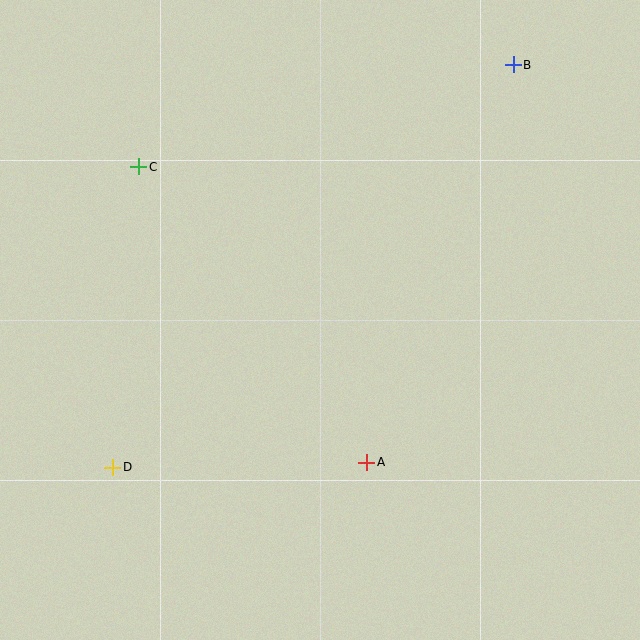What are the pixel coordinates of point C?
Point C is at (139, 167).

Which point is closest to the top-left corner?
Point C is closest to the top-left corner.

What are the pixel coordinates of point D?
Point D is at (113, 467).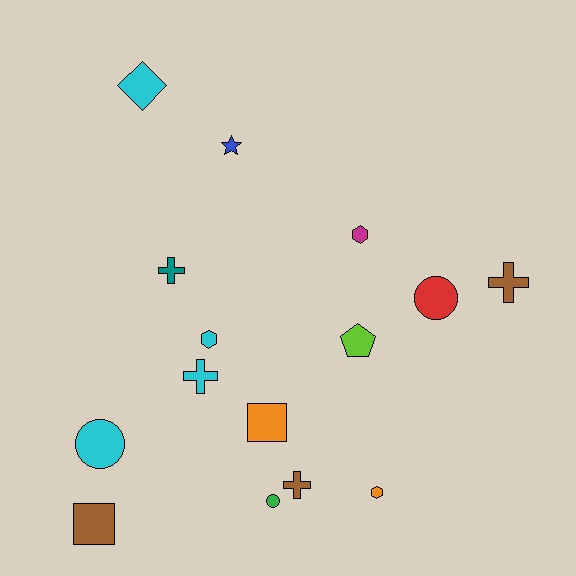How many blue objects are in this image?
There is 1 blue object.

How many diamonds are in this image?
There is 1 diamond.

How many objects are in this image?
There are 15 objects.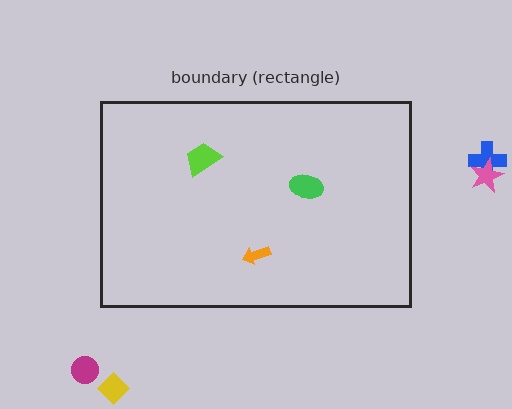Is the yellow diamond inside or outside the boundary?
Outside.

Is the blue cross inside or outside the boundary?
Outside.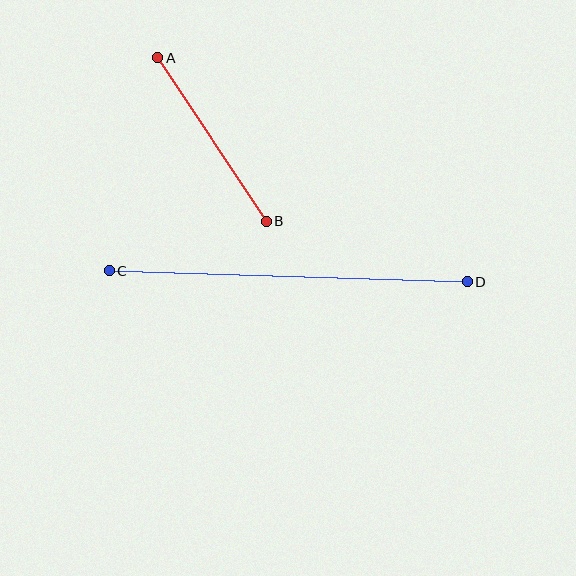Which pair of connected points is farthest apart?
Points C and D are farthest apart.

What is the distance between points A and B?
The distance is approximately 197 pixels.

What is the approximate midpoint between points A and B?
The midpoint is at approximately (212, 139) pixels.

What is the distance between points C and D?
The distance is approximately 358 pixels.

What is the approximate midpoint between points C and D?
The midpoint is at approximately (288, 276) pixels.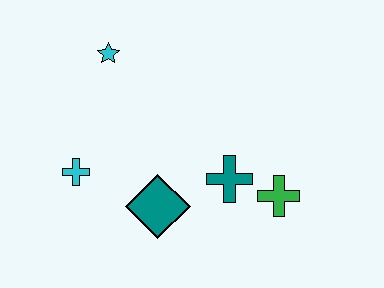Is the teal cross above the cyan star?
No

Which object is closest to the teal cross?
The green cross is closest to the teal cross.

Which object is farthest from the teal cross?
The cyan star is farthest from the teal cross.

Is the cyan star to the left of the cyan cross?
No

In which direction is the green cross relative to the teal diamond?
The green cross is to the right of the teal diamond.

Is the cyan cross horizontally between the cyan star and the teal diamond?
No